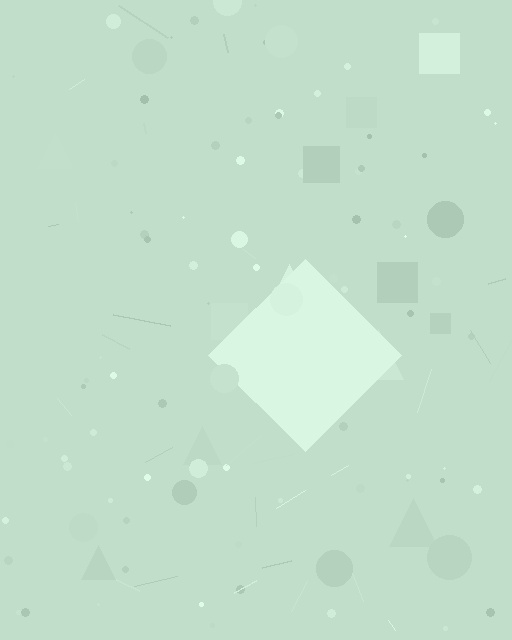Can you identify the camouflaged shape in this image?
The camouflaged shape is a diamond.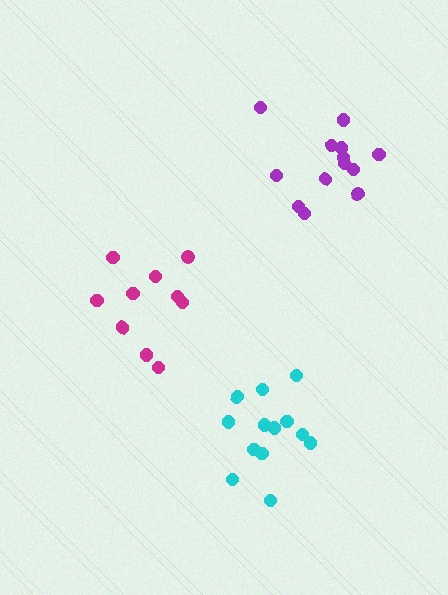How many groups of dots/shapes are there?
There are 3 groups.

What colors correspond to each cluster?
The clusters are colored: magenta, cyan, purple.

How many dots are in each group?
Group 1: 10 dots, Group 2: 13 dots, Group 3: 13 dots (36 total).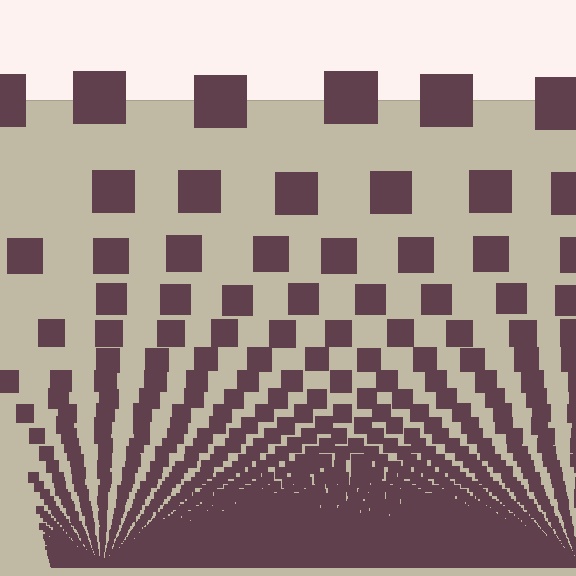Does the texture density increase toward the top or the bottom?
Density increases toward the bottom.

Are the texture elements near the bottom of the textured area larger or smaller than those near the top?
Smaller. The gradient is inverted — elements near the bottom are smaller and denser.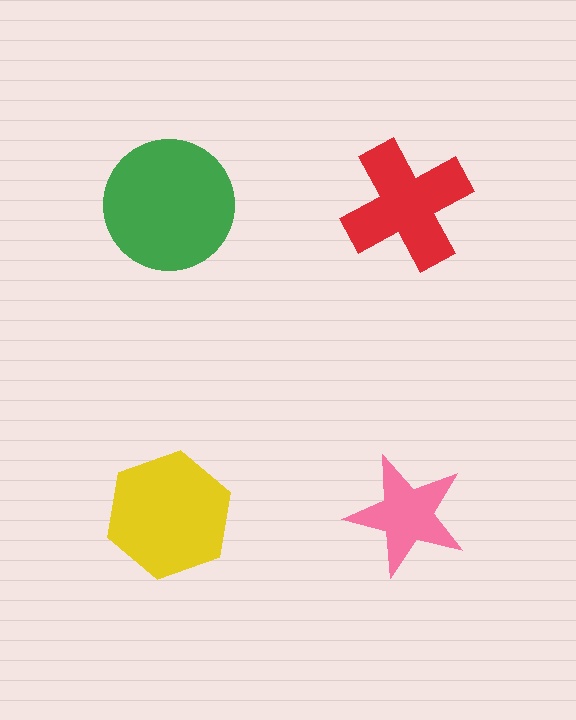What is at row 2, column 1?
A yellow hexagon.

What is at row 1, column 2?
A red cross.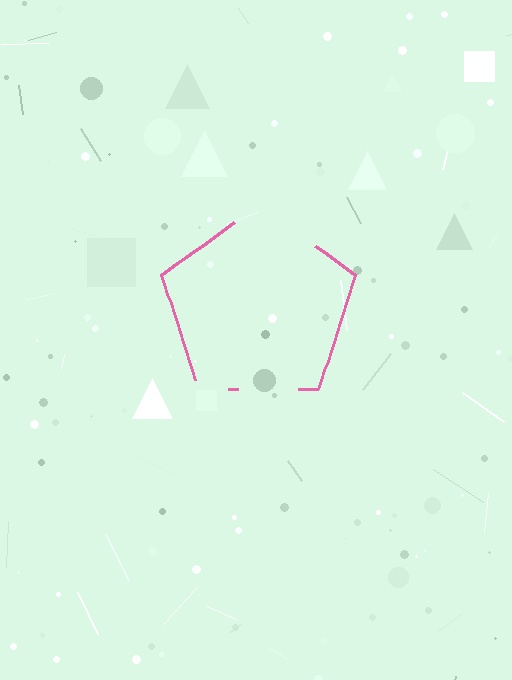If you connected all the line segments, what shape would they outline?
They would outline a pentagon.